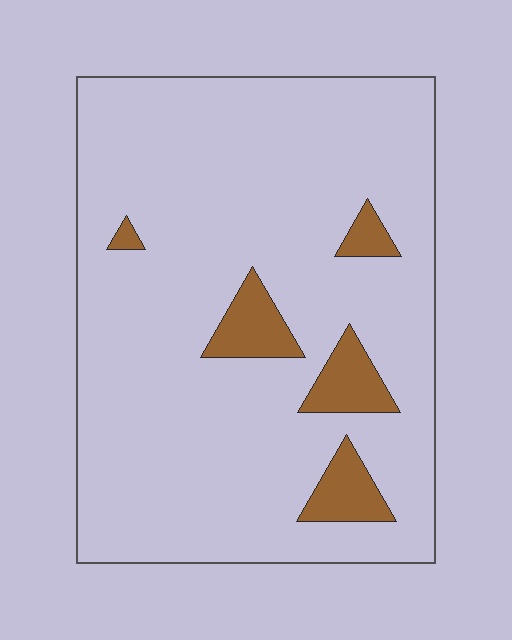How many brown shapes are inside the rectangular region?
5.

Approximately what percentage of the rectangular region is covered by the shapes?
Approximately 10%.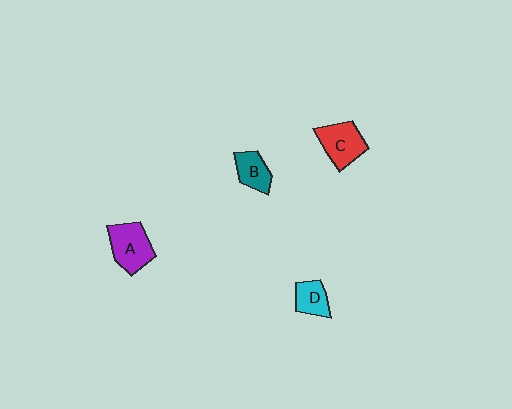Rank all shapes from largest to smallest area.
From largest to smallest: A (purple), C (red), B (teal), D (cyan).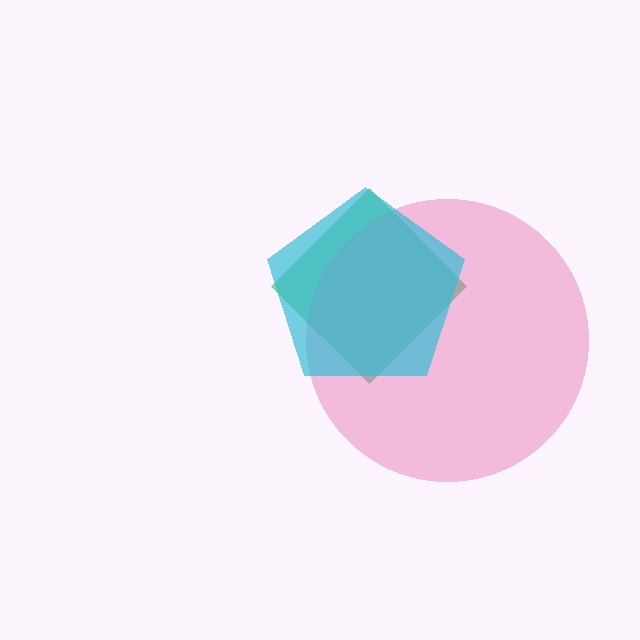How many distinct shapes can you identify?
There are 3 distinct shapes: a green diamond, a pink circle, a cyan pentagon.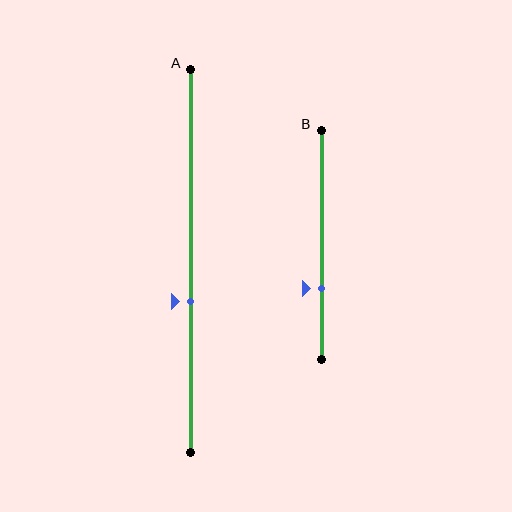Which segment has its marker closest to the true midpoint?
Segment A has its marker closest to the true midpoint.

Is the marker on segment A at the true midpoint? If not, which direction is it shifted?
No, the marker on segment A is shifted downward by about 11% of the segment length.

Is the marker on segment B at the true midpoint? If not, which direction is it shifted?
No, the marker on segment B is shifted downward by about 19% of the segment length.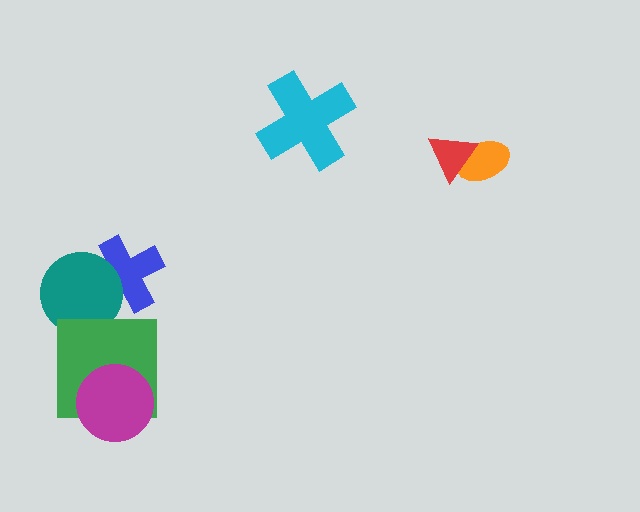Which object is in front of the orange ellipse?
The red triangle is in front of the orange ellipse.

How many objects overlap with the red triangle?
1 object overlaps with the red triangle.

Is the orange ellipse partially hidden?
Yes, it is partially covered by another shape.